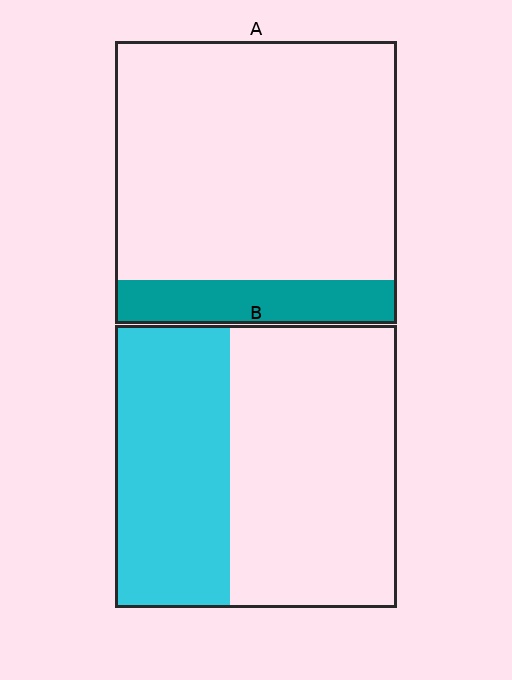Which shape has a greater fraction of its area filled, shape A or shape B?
Shape B.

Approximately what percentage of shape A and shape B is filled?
A is approximately 15% and B is approximately 40%.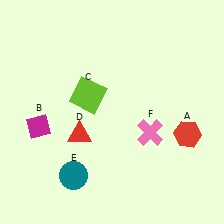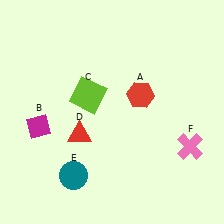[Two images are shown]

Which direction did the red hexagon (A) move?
The red hexagon (A) moved left.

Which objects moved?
The objects that moved are: the red hexagon (A), the pink cross (F).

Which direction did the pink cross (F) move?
The pink cross (F) moved right.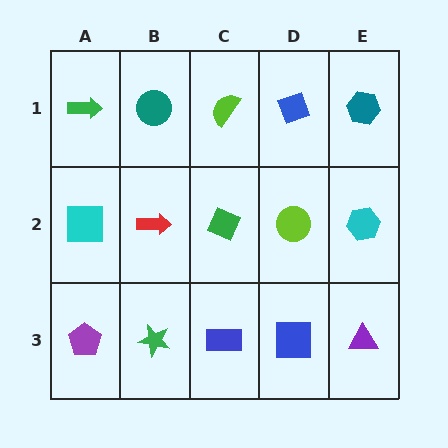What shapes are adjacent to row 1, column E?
A cyan hexagon (row 2, column E), a blue diamond (row 1, column D).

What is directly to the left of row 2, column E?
A lime circle.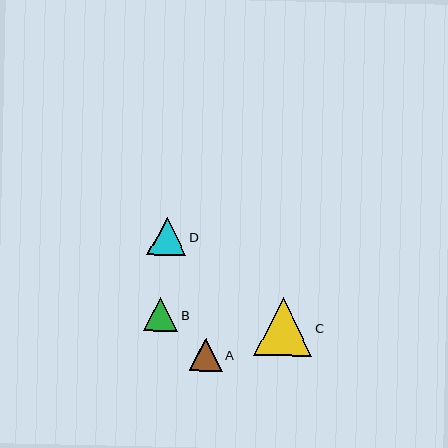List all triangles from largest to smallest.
From largest to smallest: C, D, B, A.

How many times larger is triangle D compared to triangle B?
Triangle D is approximately 1.1 times the size of triangle B.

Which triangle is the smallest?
Triangle A is the smallest with a size of approximately 32 pixels.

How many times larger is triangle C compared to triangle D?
Triangle C is approximately 1.5 times the size of triangle D.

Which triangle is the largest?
Triangle C is the largest with a size of approximately 58 pixels.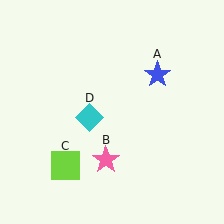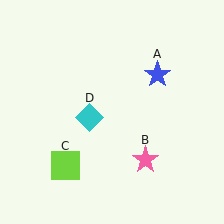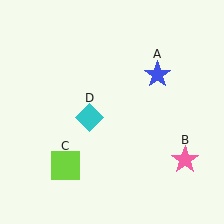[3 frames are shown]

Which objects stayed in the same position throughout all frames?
Blue star (object A) and lime square (object C) and cyan diamond (object D) remained stationary.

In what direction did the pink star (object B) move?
The pink star (object B) moved right.